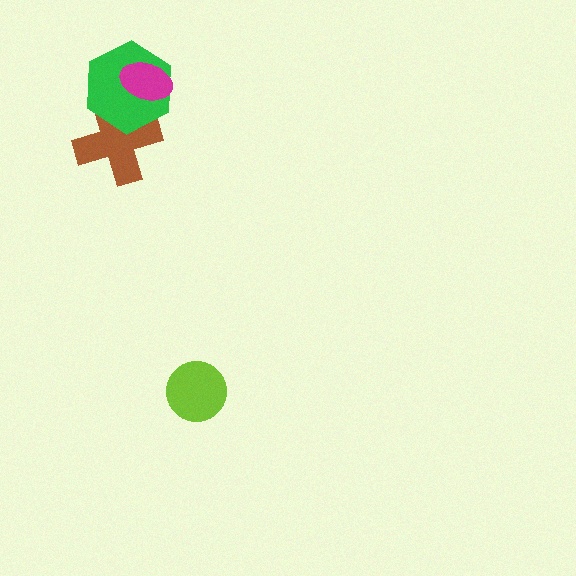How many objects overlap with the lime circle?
0 objects overlap with the lime circle.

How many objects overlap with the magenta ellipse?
1 object overlaps with the magenta ellipse.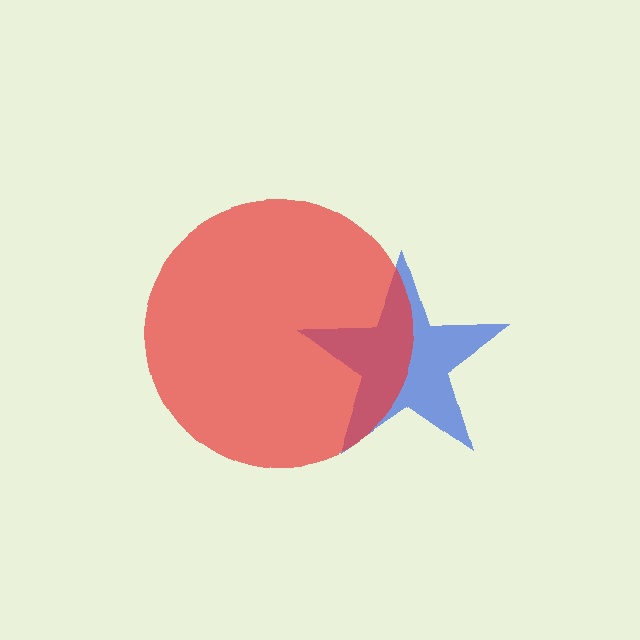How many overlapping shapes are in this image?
There are 2 overlapping shapes in the image.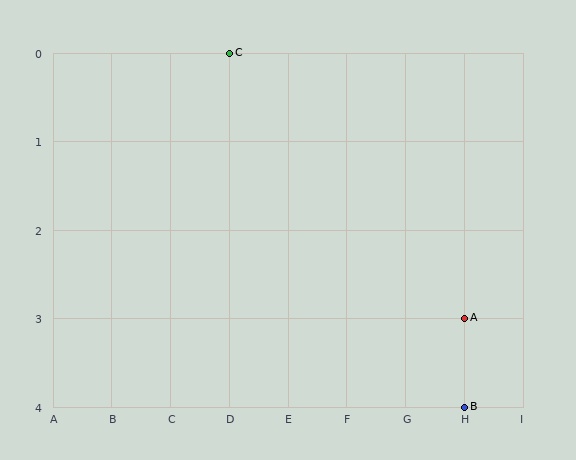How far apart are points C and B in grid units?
Points C and B are 4 columns and 4 rows apart (about 5.7 grid units diagonally).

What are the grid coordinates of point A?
Point A is at grid coordinates (H, 3).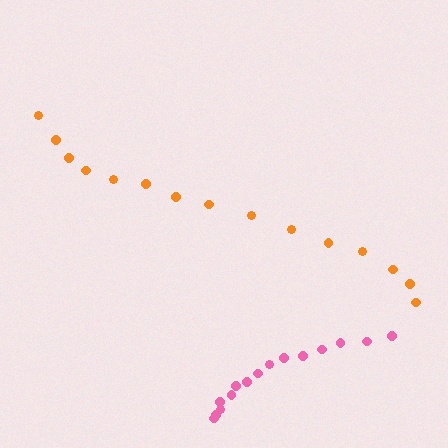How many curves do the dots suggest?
There are 2 distinct paths.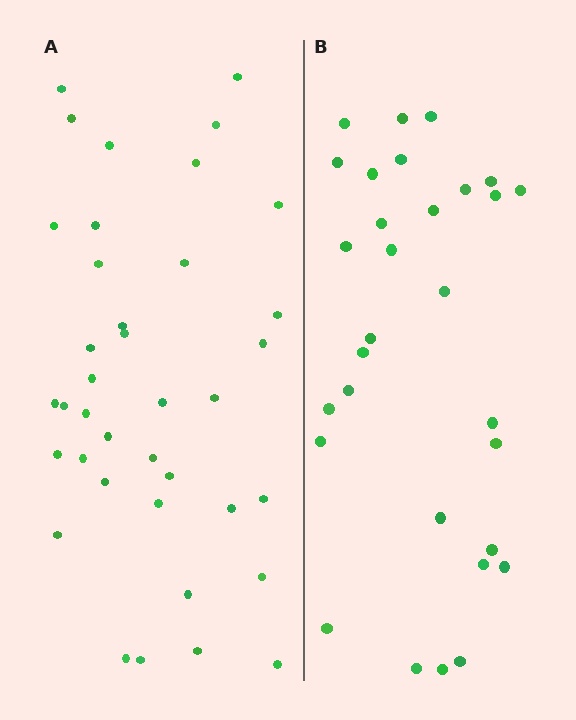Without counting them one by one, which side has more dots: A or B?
Region A (the left region) has more dots.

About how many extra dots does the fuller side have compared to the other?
Region A has roughly 8 or so more dots than region B.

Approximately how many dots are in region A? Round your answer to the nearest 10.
About 40 dots. (The exact count is 38, which rounds to 40.)